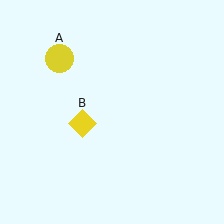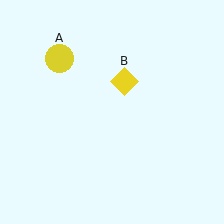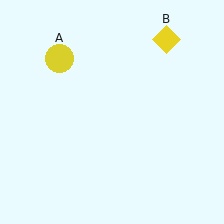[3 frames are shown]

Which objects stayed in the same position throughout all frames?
Yellow circle (object A) remained stationary.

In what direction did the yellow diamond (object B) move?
The yellow diamond (object B) moved up and to the right.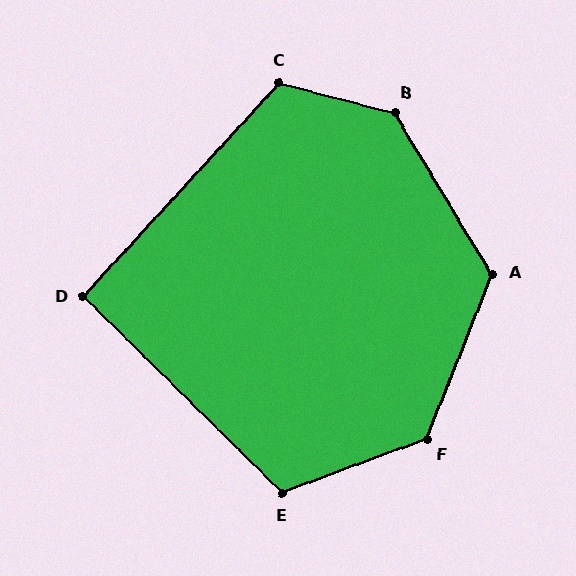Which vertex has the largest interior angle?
B, at approximately 136 degrees.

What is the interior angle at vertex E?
Approximately 115 degrees (obtuse).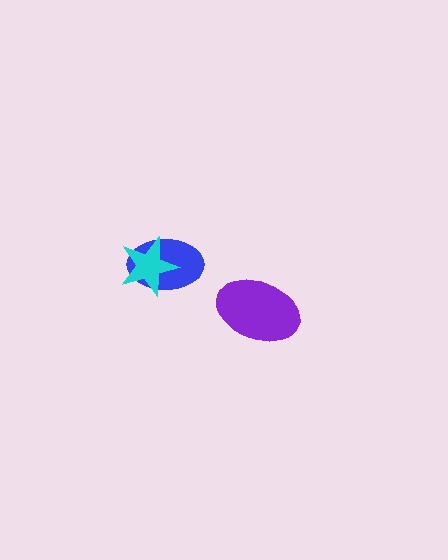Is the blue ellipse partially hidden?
Yes, it is partially covered by another shape.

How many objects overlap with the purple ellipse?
0 objects overlap with the purple ellipse.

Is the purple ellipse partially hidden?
No, no other shape covers it.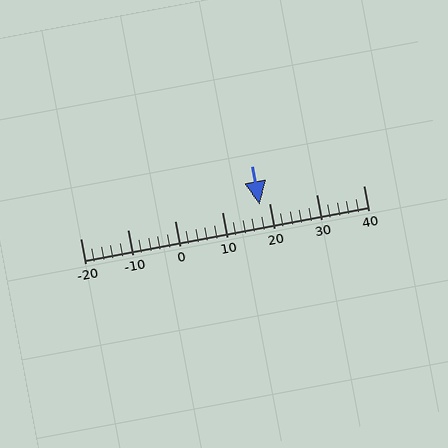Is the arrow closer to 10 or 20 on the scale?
The arrow is closer to 20.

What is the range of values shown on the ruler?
The ruler shows values from -20 to 40.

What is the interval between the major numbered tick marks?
The major tick marks are spaced 10 units apart.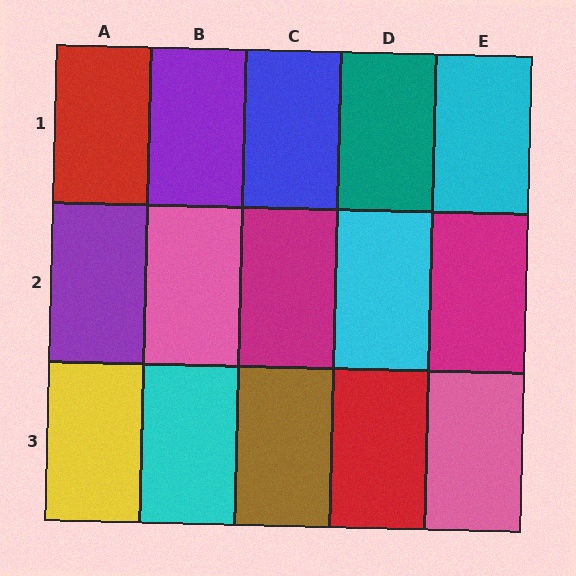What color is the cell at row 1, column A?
Red.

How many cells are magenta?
2 cells are magenta.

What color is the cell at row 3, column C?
Brown.